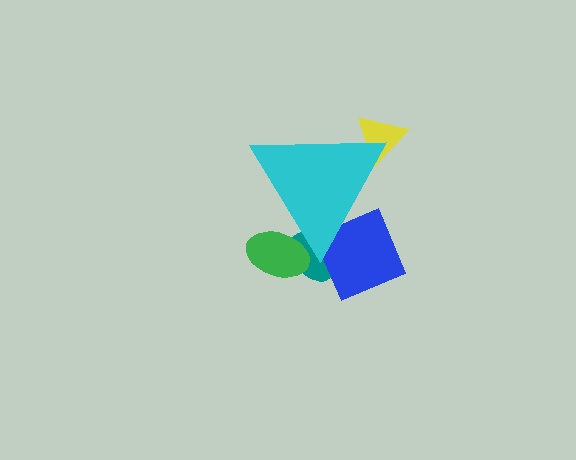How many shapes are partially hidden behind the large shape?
4 shapes are partially hidden.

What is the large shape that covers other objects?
A cyan triangle.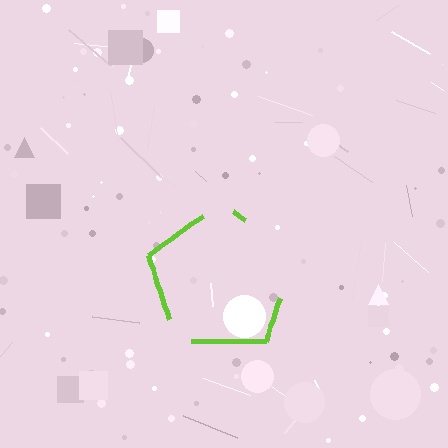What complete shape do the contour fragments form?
The contour fragments form a pentagon.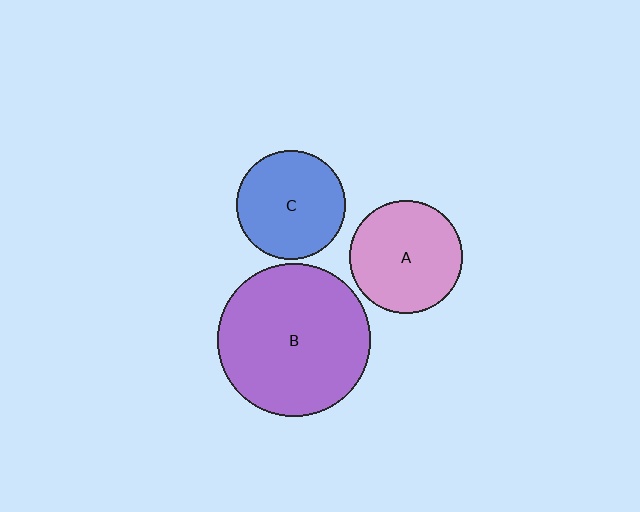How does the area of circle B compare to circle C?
Approximately 2.0 times.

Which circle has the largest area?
Circle B (purple).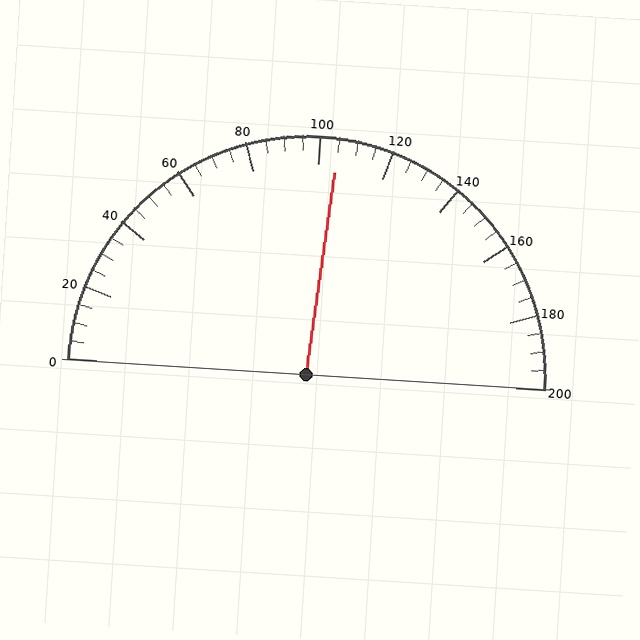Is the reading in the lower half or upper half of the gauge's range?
The reading is in the upper half of the range (0 to 200).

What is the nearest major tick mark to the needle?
The nearest major tick mark is 100.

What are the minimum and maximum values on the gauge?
The gauge ranges from 0 to 200.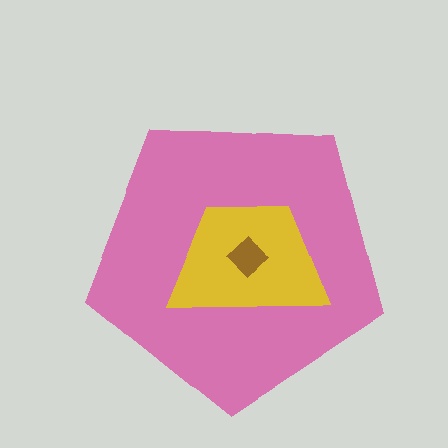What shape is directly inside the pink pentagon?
The yellow trapezoid.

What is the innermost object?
The brown diamond.